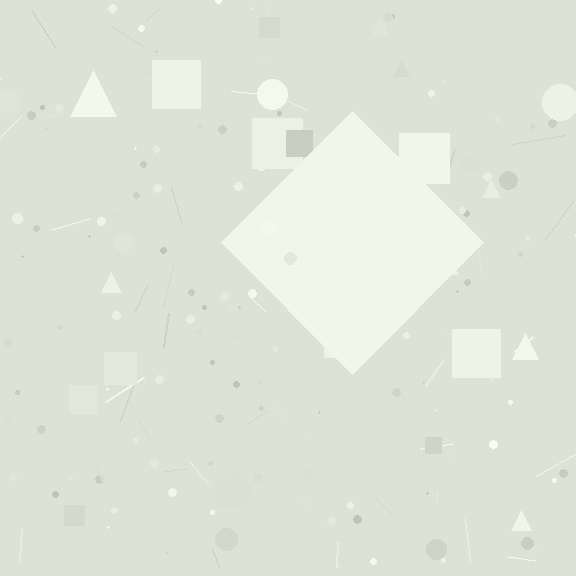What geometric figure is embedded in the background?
A diamond is embedded in the background.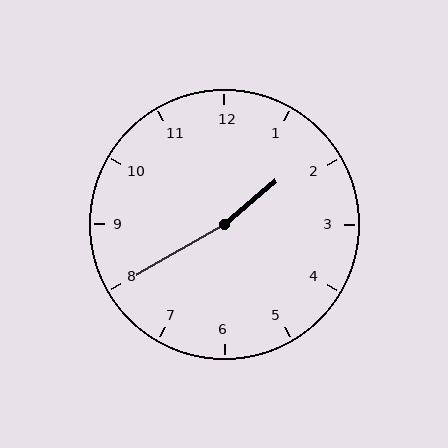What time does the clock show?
1:40.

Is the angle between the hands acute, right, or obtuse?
It is obtuse.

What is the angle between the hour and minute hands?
Approximately 170 degrees.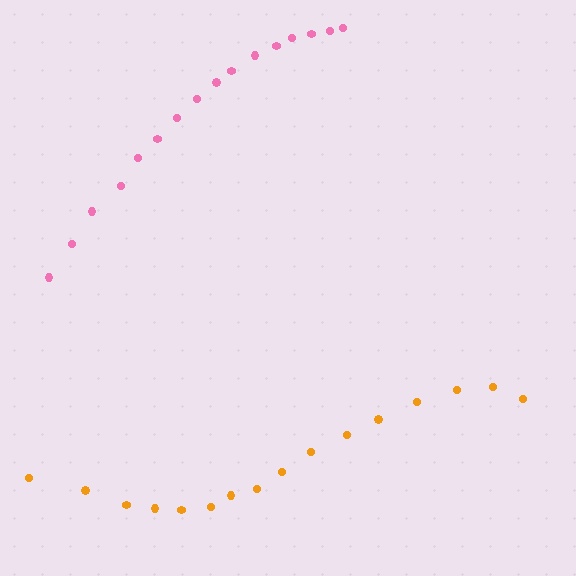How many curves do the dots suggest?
There are 2 distinct paths.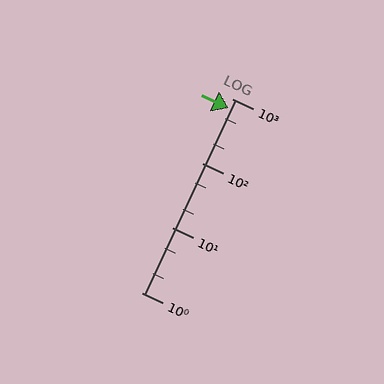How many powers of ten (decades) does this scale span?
The scale spans 3 decades, from 1 to 1000.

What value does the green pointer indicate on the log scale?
The pointer indicates approximately 710.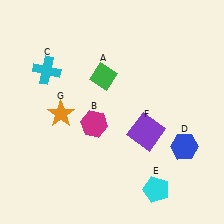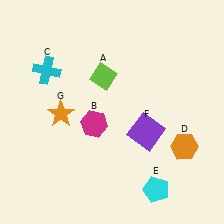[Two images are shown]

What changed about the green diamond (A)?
In Image 1, A is green. In Image 2, it changed to lime.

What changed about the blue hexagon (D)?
In Image 1, D is blue. In Image 2, it changed to orange.